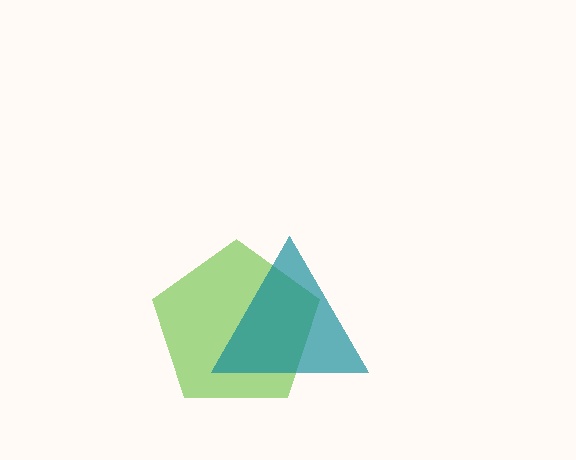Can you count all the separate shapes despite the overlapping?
Yes, there are 2 separate shapes.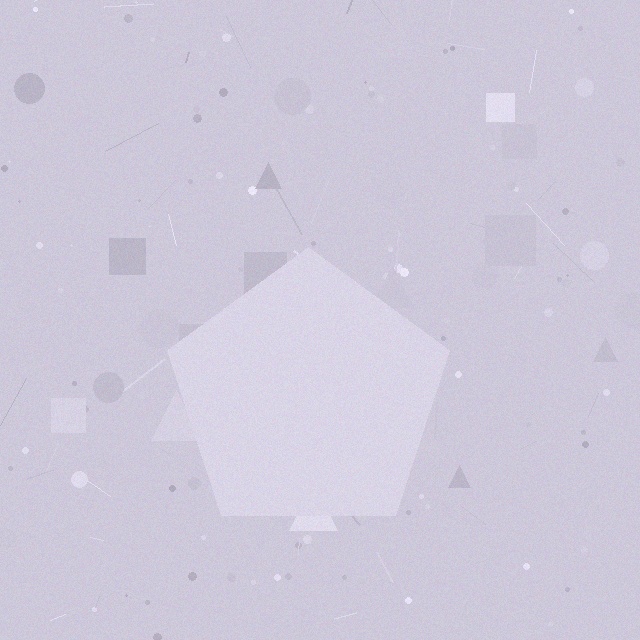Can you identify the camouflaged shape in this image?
The camouflaged shape is a pentagon.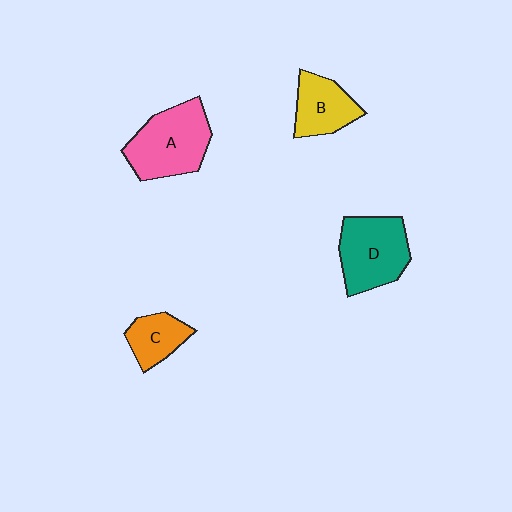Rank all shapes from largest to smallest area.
From largest to smallest: A (pink), D (teal), B (yellow), C (orange).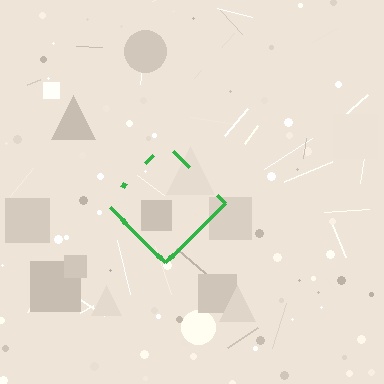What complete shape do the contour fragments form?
The contour fragments form a diamond.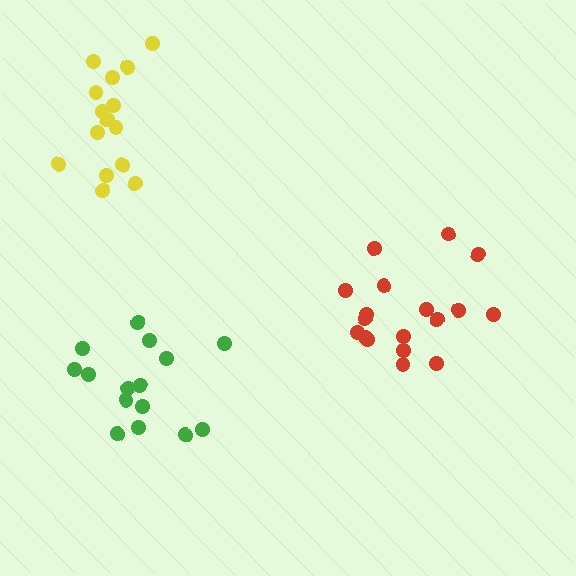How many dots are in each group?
Group 1: 18 dots, Group 2: 15 dots, Group 3: 15 dots (48 total).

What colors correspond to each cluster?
The clusters are colored: red, green, yellow.